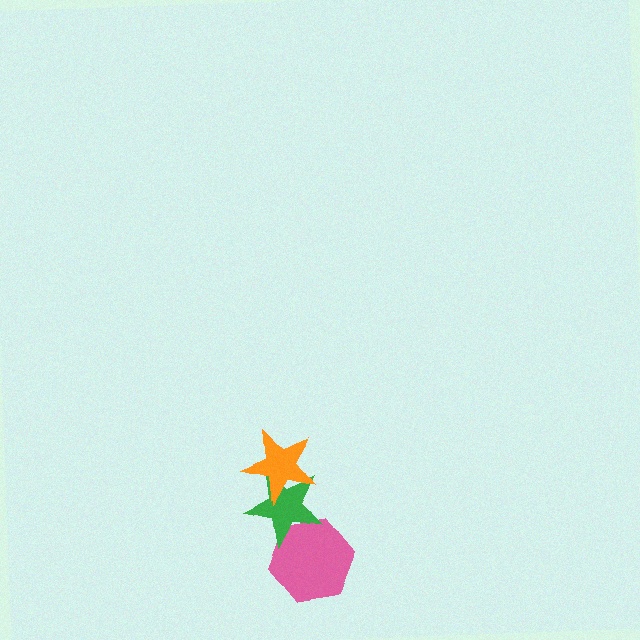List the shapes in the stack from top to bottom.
From top to bottom: the orange star, the green star, the pink hexagon.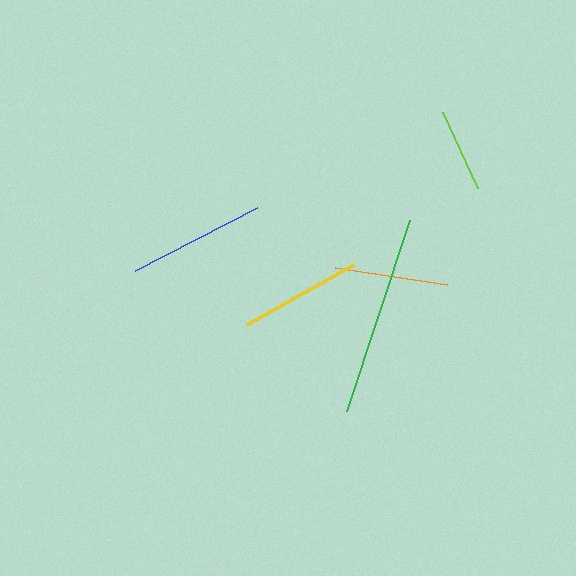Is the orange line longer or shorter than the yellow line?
The yellow line is longer than the orange line.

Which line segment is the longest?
The green line is the longest at approximately 202 pixels.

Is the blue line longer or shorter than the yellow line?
The blue line is longer than the yellow line.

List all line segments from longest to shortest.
From longest to shortest: green, blue, yellow, orange, lime.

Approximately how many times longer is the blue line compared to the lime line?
The blue line is approximately 1.7 times the length of the lime line.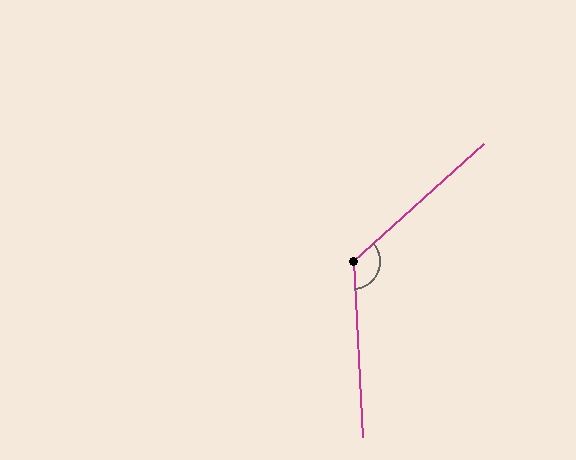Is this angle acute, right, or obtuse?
It is obtuse.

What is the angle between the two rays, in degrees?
Approximately 129 degrees.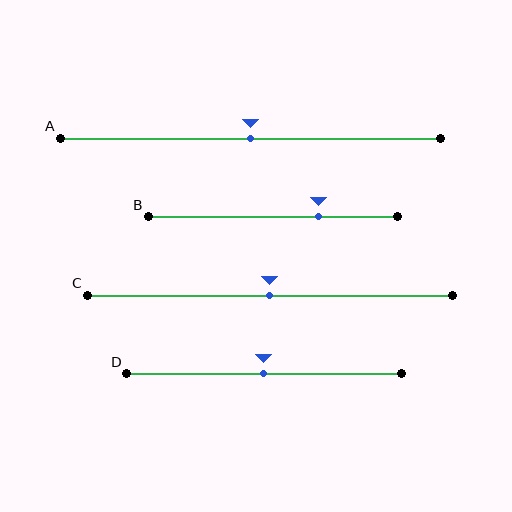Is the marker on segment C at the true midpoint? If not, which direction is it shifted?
Yes, the marker on segment C is at the true midpoint.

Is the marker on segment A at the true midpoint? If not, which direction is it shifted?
Yes, the marker on segment A is at the true midpoint.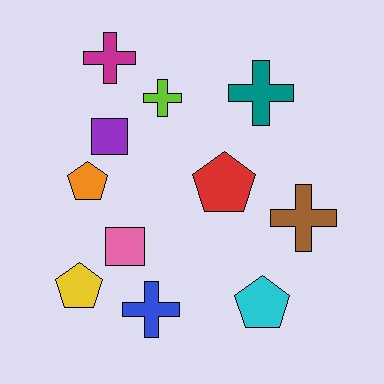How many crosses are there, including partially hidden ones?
There are 5 crosses.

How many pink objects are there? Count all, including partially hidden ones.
There is 1 pink object.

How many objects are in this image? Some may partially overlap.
There are 11 objects.